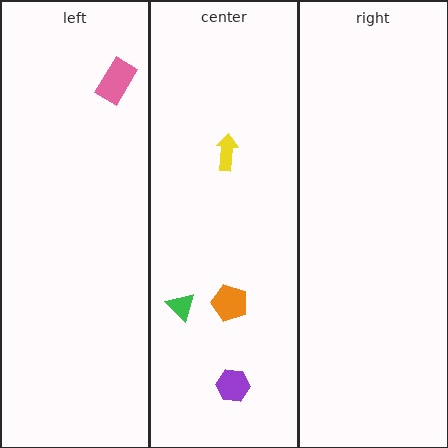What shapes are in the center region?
The green triangle, the purple hexagon, the yellow arrow, the orange pentagon.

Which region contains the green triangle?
The center region.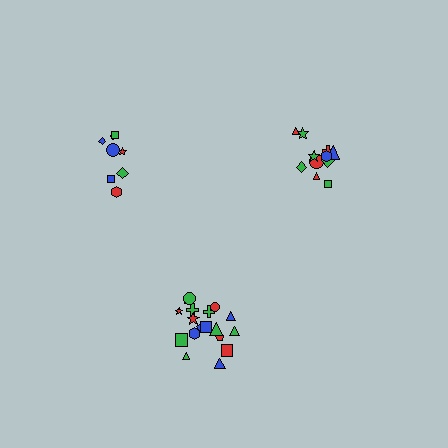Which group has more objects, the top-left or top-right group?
The top-right group.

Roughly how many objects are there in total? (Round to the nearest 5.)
Roughly 40 objects in total.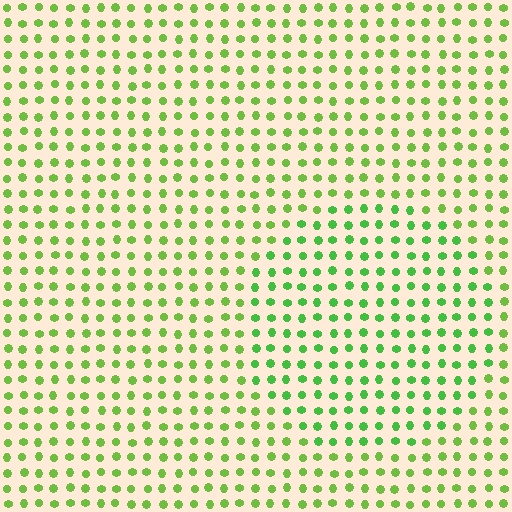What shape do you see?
I see a circle.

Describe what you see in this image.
The image is filled with small lime elements in a uniform arrangement. A circle-shaped region is visible where the elements are tinted to a slightly different hue, forming a subtle color boundary.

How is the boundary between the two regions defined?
The boundary is defined purely by a slight shift in hue (about 22 degrees). Spacing, size, and orientation are identical on both sides.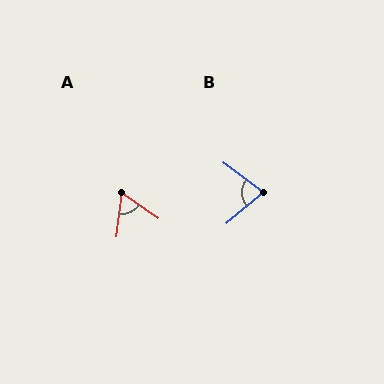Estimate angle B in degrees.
Approximately 77 degrees.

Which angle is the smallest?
A, at approximately 63 degrees.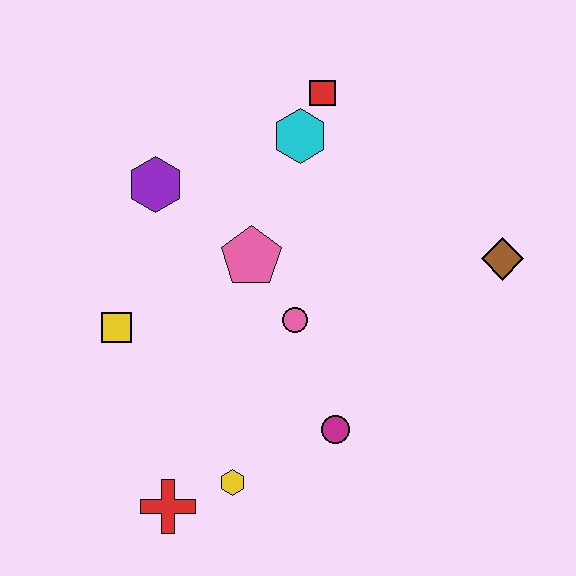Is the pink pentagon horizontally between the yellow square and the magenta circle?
Yes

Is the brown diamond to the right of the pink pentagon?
Yes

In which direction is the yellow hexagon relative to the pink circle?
The yellow hexagon is below the pink circle.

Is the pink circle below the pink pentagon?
Yes